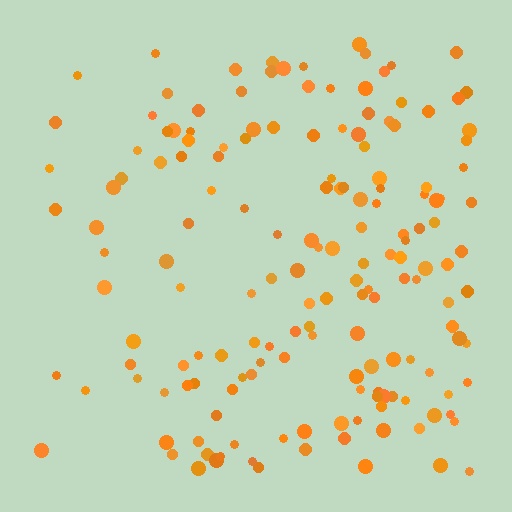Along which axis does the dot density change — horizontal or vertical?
Horizontal.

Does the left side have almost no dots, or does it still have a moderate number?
Still a moderate number, just noticeably fewer than the right.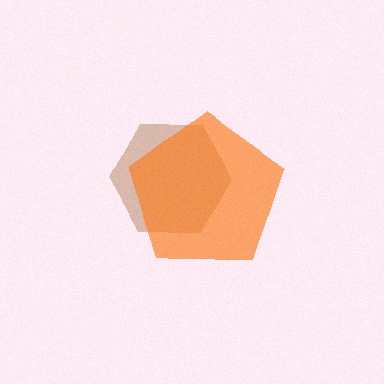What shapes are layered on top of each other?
The layered shapes are: a brown hexagon, an orange pentagon.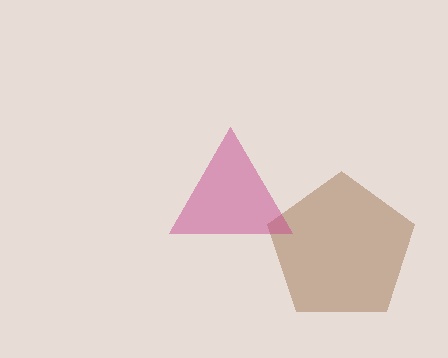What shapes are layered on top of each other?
The layered shapes are: a brown pentagon, a magenta triangle.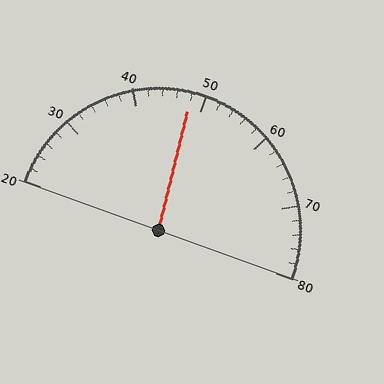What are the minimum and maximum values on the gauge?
The gauge ranges from 20 to 80.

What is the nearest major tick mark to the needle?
The nearest major tick mark is 50.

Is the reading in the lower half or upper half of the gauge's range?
The reading is in the lower half of the range (20 to 80).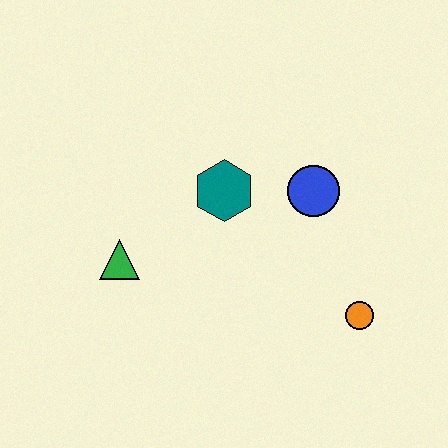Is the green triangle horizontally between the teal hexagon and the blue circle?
No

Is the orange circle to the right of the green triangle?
Yes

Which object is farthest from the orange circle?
The green triangle is farthest from the orange circle.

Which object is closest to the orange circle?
The blue circle is closest to the orange circle.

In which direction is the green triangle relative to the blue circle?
The green triangle is to the left of the blue circle.